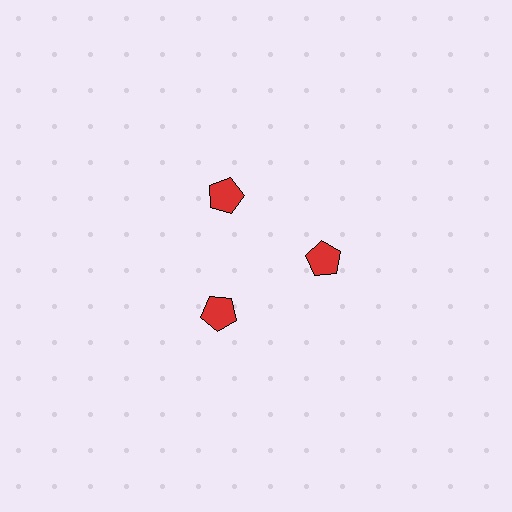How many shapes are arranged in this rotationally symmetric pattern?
There are 3 shapes, arranged in 3 groups of 1.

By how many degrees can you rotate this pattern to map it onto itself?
The pattern maps onto itself every 120 degrees of rotation.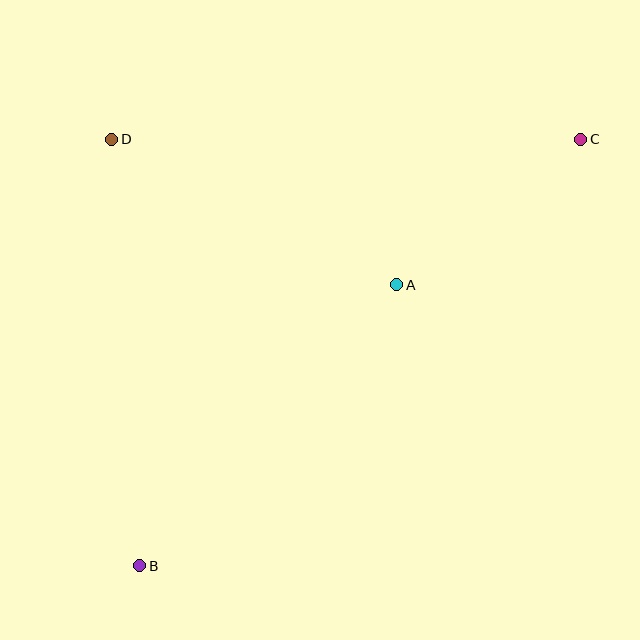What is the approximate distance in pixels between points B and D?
The distance between B and D is approximately 427 pixels.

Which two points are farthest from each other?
Points B and C are farthest from each other.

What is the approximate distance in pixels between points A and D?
The distance between A and D is approximately 320 pixels.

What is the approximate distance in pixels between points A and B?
The distance between A and B is approximately 381 pixels.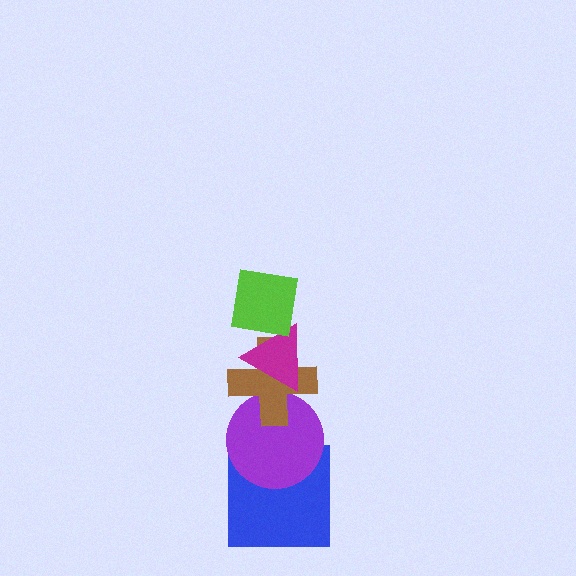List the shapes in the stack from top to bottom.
From top to bottom: the lime square, the magenta triangle, the brown cross, the purple circle, the blue square.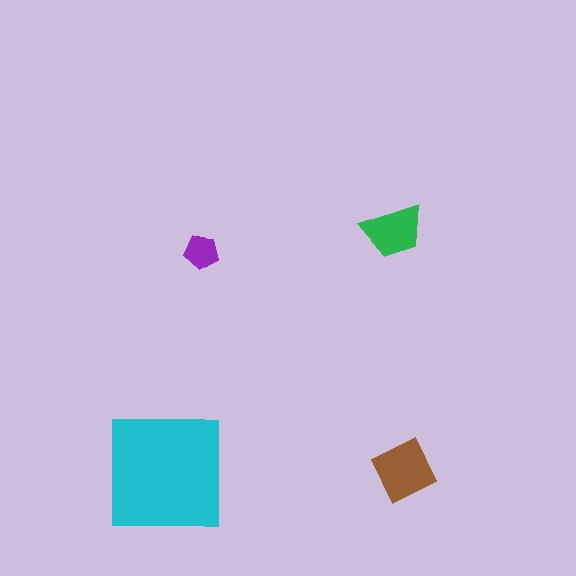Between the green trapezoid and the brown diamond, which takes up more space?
The brown diamond.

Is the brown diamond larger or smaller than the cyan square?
Smaller.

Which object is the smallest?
The purple pentagon.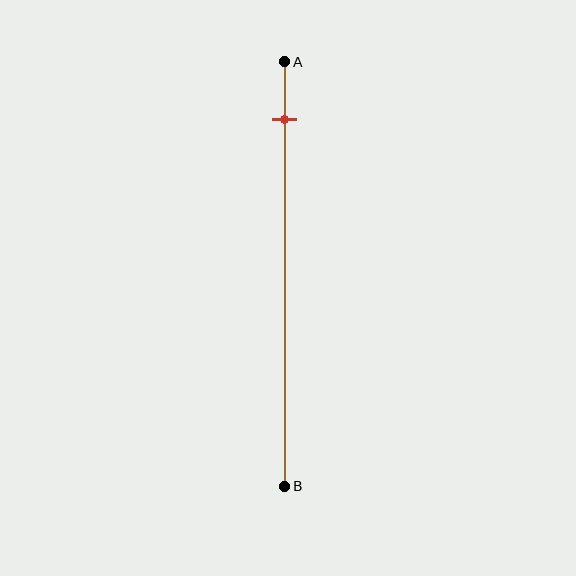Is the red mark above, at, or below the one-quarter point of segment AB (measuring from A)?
The red mark is above the one-quarter point of segment AB.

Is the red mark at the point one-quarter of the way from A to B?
No, the mark is at about 15% from A, not at the 25% one-quarter point.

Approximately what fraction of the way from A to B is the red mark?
The red mark is approximately 15% of the way from A to B.